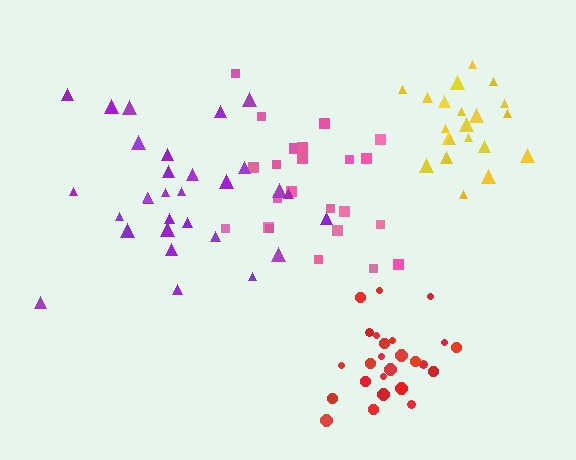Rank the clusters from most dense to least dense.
yellow, red, pink, purple.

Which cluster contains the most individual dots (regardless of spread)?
Purple (30).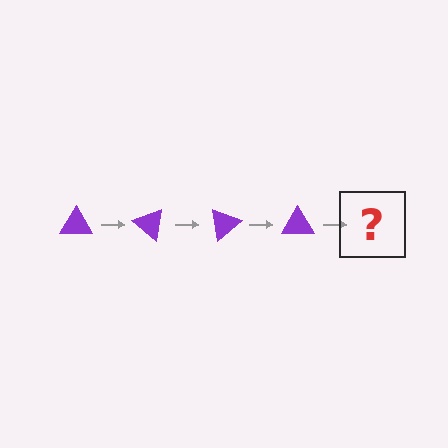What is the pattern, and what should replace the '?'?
The pattern is that the triangle rotates 40 degrees each step. The '?' should be a purple triangle rotated 160 degrees.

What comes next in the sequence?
The next element should be a purple triangle rotated 160 degrees.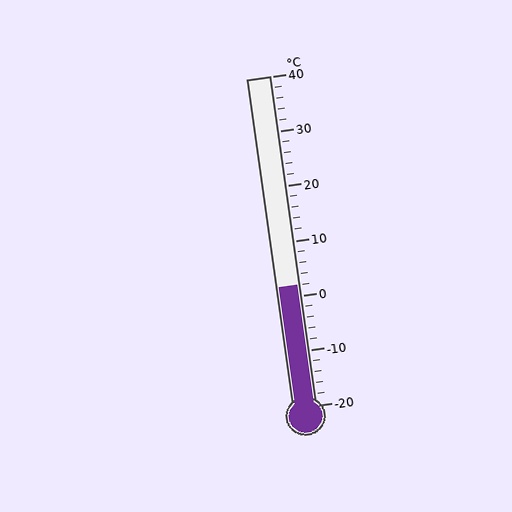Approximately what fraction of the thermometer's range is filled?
The thermometer is filled to approximately 35% of its range.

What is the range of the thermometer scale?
The thermometer scale ranges from -20°C to 40°C.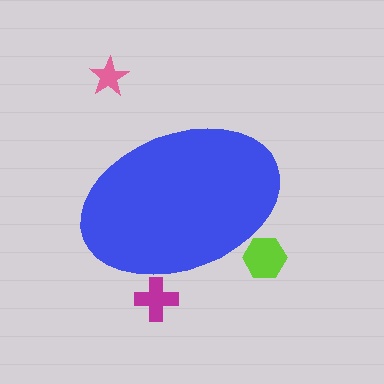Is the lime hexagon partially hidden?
Yes, the lime hexagon is partially hidden behind the blue ellipse.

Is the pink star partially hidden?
No, the pink star is fully visible.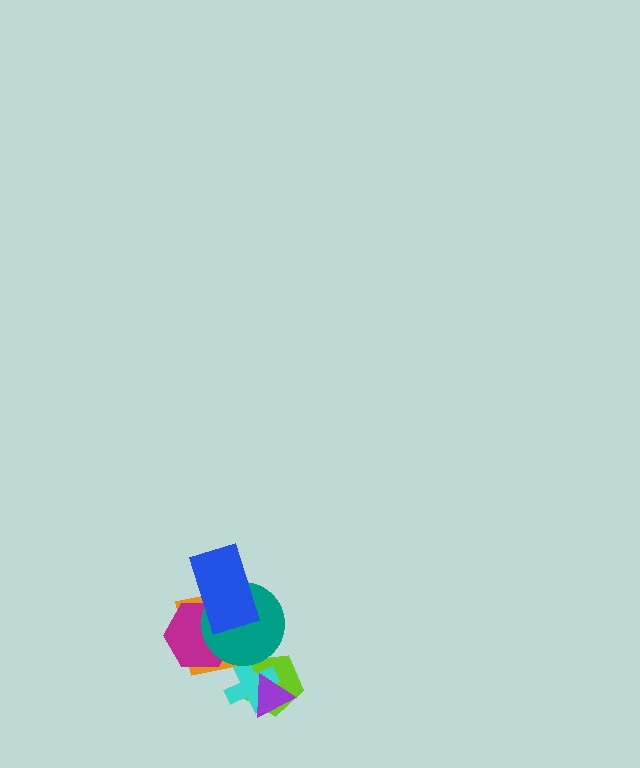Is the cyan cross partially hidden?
Yes, it is partially covered by another shape.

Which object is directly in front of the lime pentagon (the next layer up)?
The cyan cross is directly in front of the lime pentagon.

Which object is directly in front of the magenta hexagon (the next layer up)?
The teal circle is directly in front of the magenta hexagon.